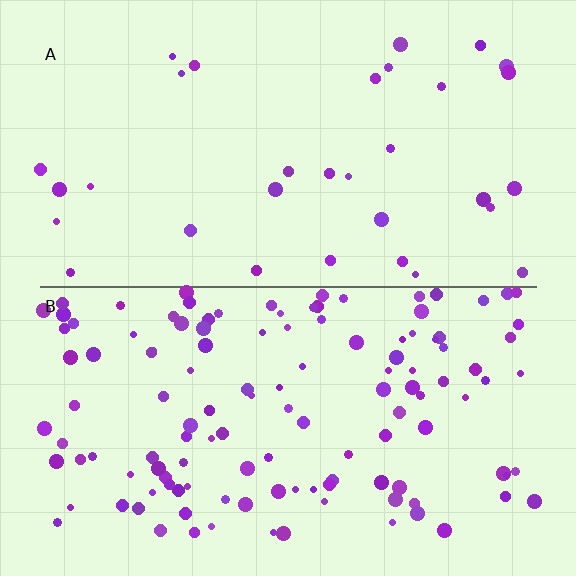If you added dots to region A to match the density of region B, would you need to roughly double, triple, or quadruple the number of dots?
Approximately quadruple.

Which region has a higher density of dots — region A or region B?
B (the bottom).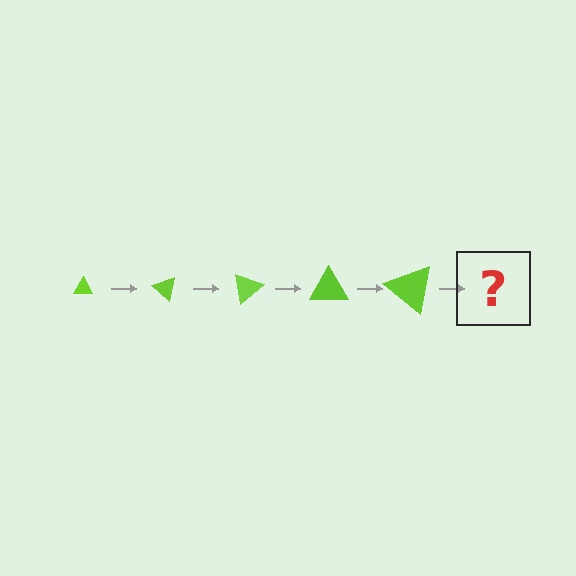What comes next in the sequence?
The next element should be a triangle, larger than the previous one and rotated 200 degrees from the start.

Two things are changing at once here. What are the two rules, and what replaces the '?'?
The two rules are that the triangle grows larger each step and it rotates 40 degrees each step. The '?' should be a triangle, larger than the previous one and rotated 200 degrees from the start.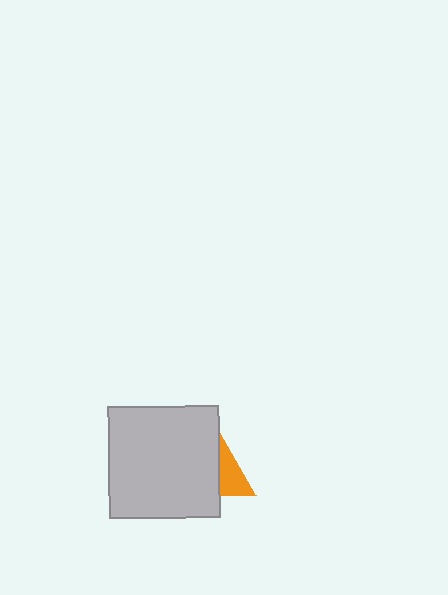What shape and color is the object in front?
The object in front is a light gray square.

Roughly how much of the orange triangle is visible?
A small part of it is visible (roughly 34%).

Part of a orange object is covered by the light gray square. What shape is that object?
It is a triangle.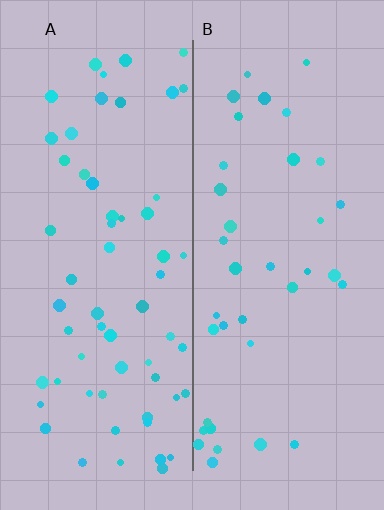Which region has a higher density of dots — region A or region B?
A (the left).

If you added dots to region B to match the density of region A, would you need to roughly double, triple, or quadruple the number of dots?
Approximately double.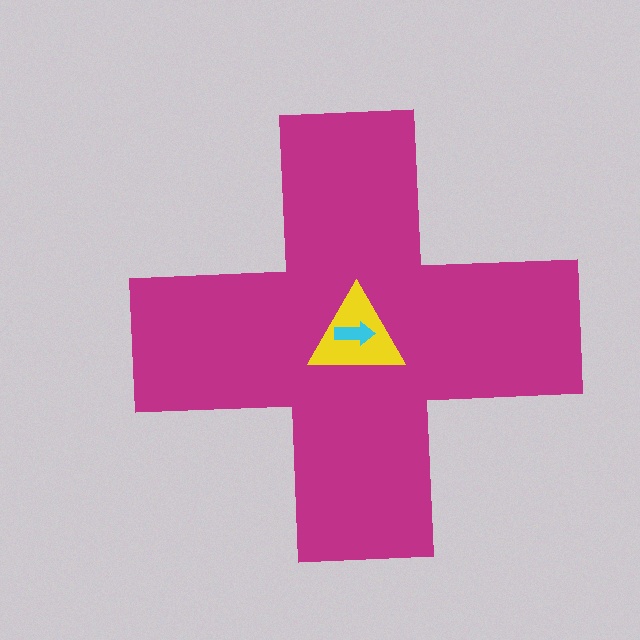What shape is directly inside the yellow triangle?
The cyan arrow.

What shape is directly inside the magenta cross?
The yellow triangle.